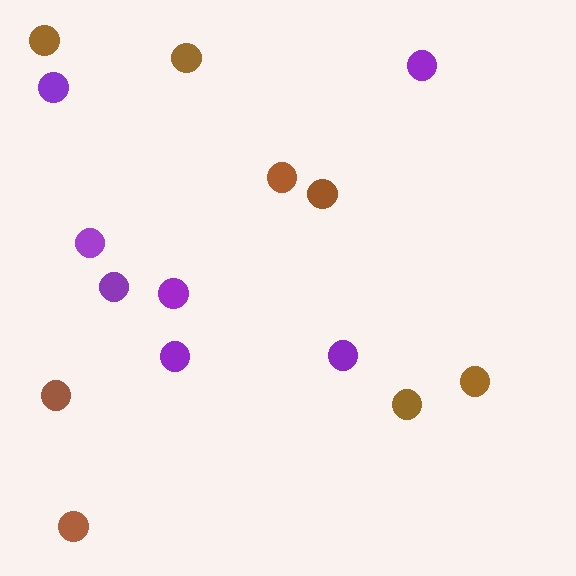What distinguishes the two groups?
There are 2 groups: one group of purple circles (7) and one group of brown circles (8).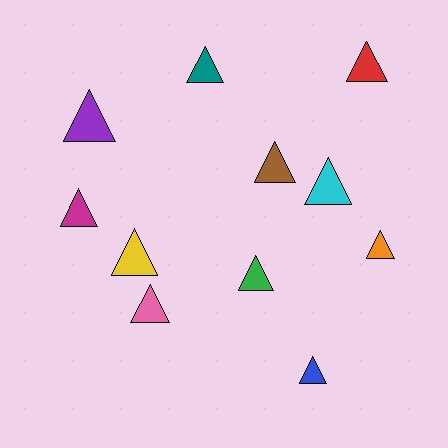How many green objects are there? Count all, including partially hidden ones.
There is 1 green object.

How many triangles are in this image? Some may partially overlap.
There are 11 triangles.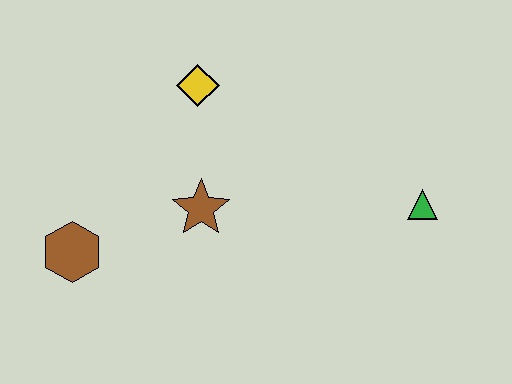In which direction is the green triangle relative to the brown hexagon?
The green triangle is to the right of the brown hexagon.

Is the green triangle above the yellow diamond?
No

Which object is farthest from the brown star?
The green triangle is farthest from the brown star.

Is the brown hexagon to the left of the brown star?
Yes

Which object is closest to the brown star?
The yellow diamond is closest to the brown star.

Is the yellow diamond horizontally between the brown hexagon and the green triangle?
Yes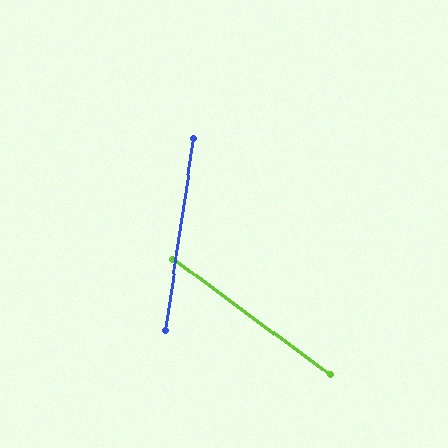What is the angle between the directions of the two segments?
Approximately 62 degrees.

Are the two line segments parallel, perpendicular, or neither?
Neither parallel nor perpendicular — they differ by about 62°.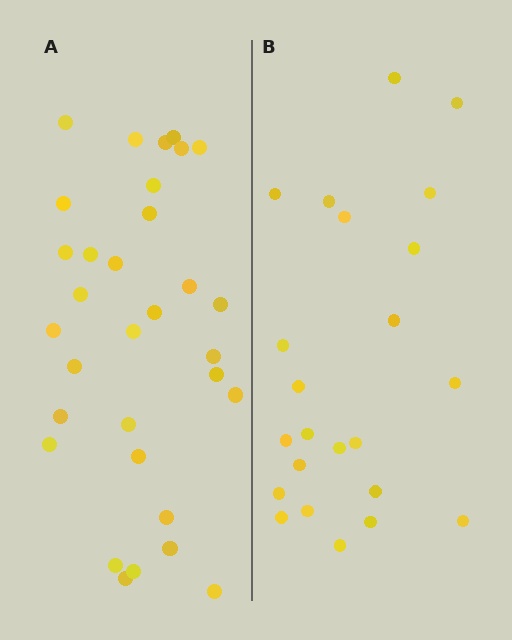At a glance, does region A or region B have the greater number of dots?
Region A (the left region) has more dots.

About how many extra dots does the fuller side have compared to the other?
Region A has roughly 8 or so more dots than region B.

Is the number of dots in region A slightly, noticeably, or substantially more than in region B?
Region A has noticeably more, but not dramatically so. The ratio is roughly 1.4 to 1.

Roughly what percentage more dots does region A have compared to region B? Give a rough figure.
About 40% more.